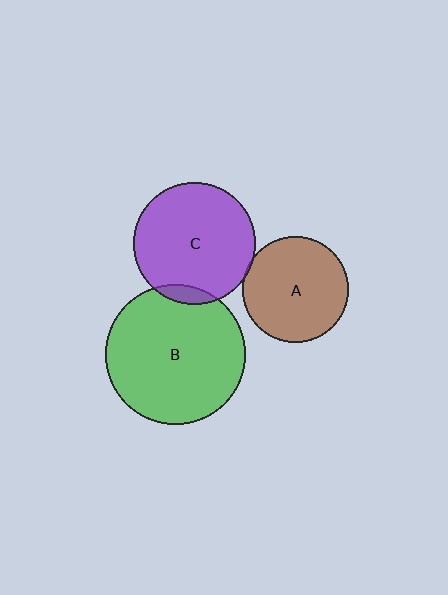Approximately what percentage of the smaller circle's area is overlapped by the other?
Approximately 5%.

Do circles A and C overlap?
Yes.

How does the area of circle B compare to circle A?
Approximately 1.7 times.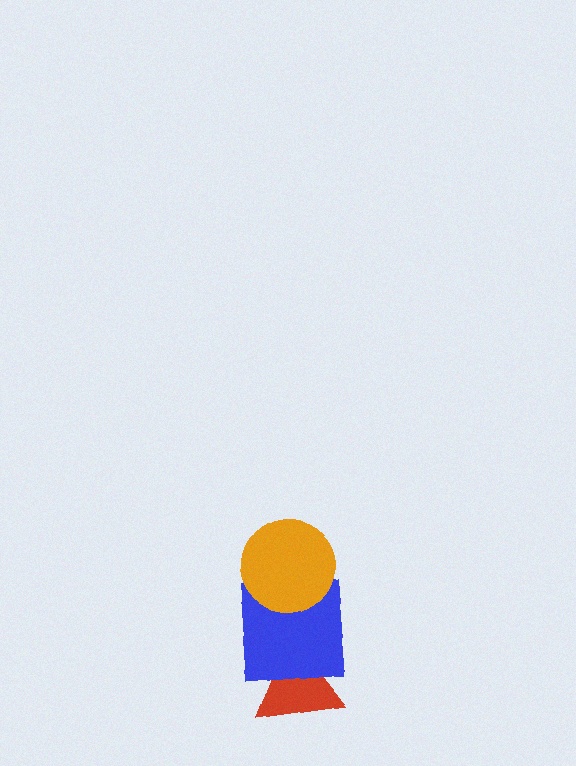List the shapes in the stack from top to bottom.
From top to bottom: the orange circle, the blue square, the red triangle.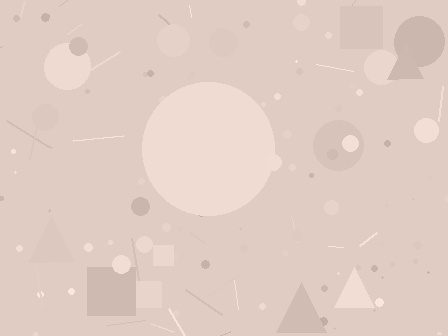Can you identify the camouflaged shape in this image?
The camouflaged shape is a circle.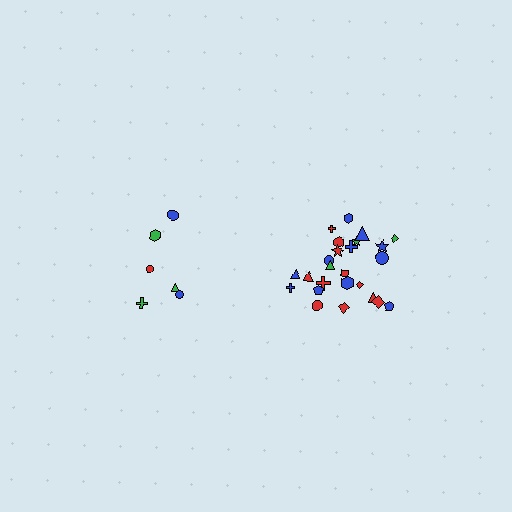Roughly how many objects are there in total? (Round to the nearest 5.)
Roughly 30 objects in total.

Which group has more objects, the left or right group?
The right group.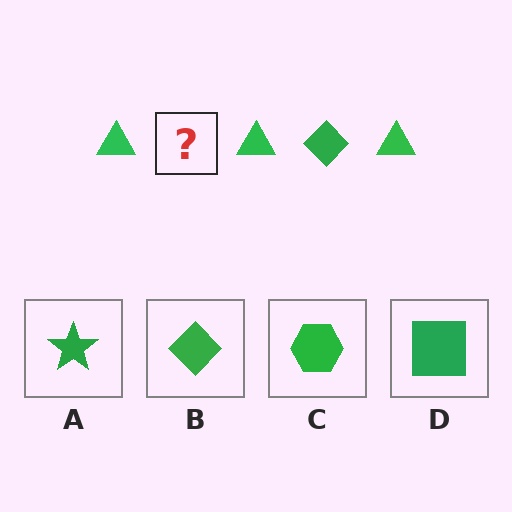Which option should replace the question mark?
Option B.